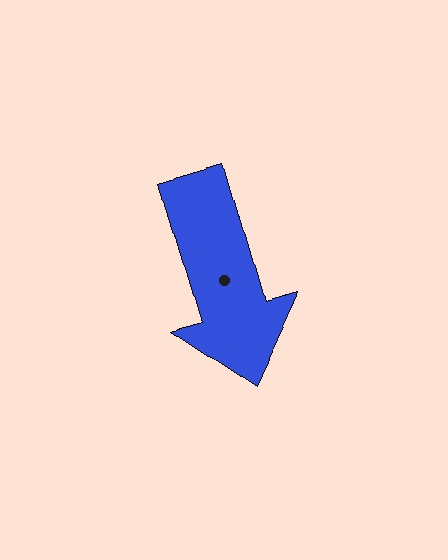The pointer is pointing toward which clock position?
Roughly 5 o'clock.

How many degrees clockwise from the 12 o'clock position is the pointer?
Approximately 164 degrees.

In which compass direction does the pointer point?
South.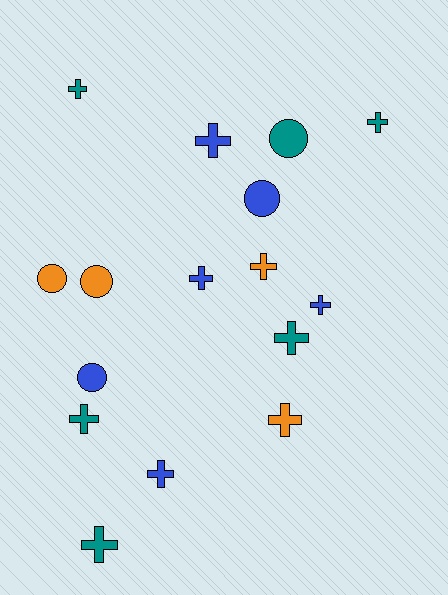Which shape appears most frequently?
Cross, with 11 objects.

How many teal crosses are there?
There are 5 teal crosses.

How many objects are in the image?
There are 16 objects.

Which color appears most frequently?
Blue, with 6 objects.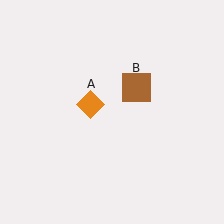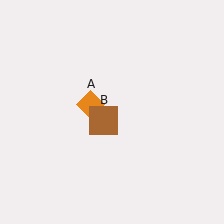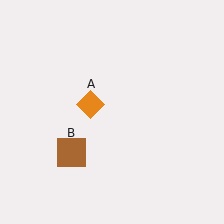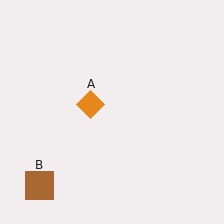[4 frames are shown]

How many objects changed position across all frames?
1 object changed position: brown square (object B).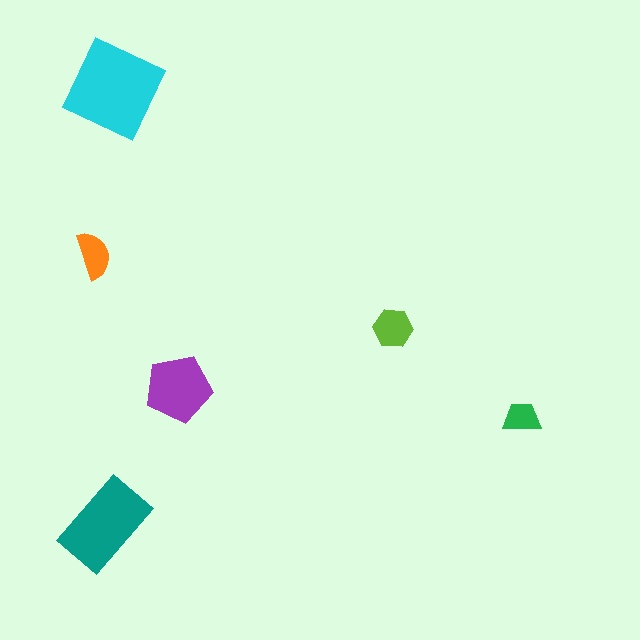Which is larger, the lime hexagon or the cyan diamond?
The cyan diamond.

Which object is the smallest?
The green trapezoid.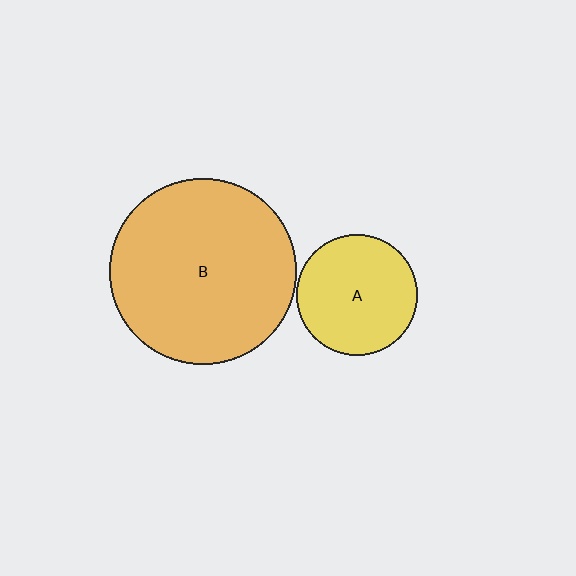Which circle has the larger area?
Circle B (orange).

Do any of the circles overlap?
No, none of the circles overlap.